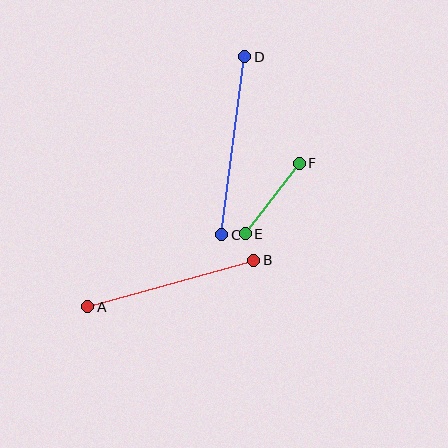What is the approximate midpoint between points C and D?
The midpoint is at approximately (233, 146) pixels.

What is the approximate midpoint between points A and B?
The midpoint is at approximately (171, 284) pixels.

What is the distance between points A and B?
The distance is approximately 172 pixels.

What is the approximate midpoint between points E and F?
The midpoint is at approximately (272, 199) pixels.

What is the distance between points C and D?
The distance is approximately 179 pixels.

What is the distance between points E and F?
The distance is approximately 89 pixels.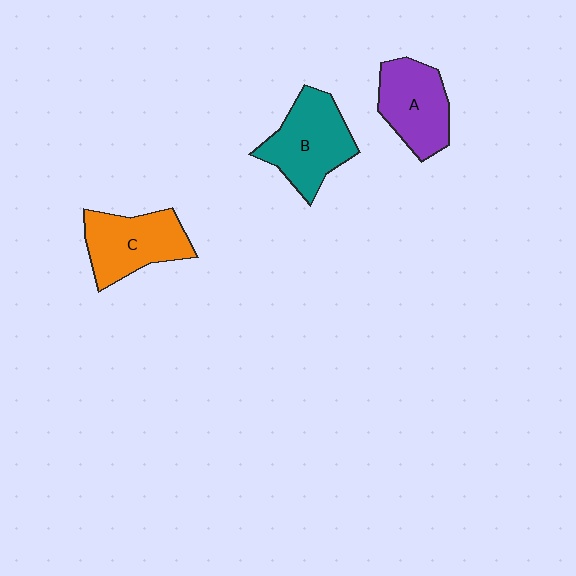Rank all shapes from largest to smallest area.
From largest to smallest: B (teal), C (orange), A (purple).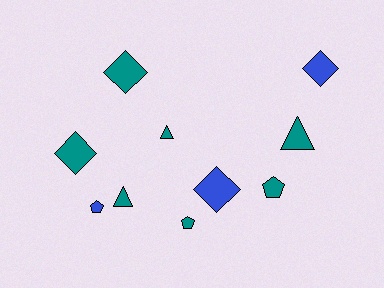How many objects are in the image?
There are 10 objects.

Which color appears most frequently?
Teal, with 7 objects.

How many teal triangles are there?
There are 3 teal triangles.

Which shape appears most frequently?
Diamond, with 4 objects.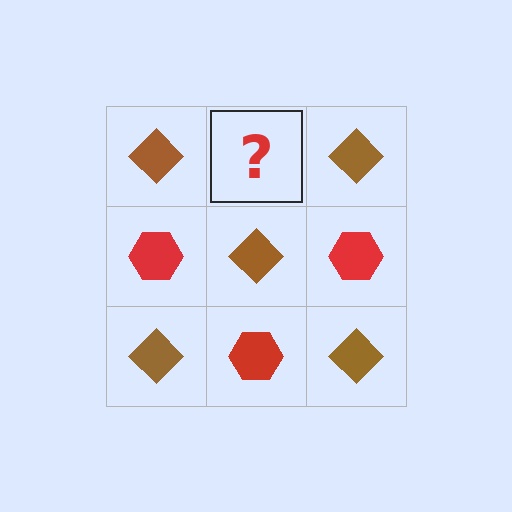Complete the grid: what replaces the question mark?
The question mark should be replaced with a red hexagon.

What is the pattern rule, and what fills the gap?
The rule is that it alternates brown diamond and red hexagon in a checkerboard pattern. The gap should be filled with a red hexagon.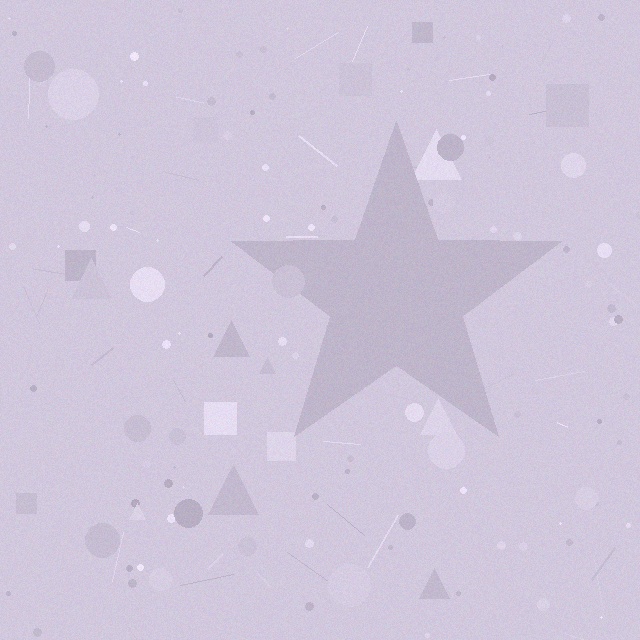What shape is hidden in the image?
A star is hidden in the image.